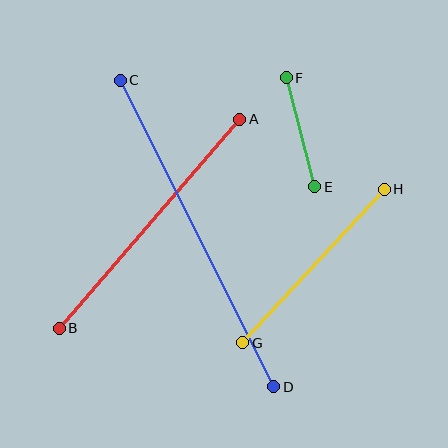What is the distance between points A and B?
The distance is approximately 276 pixels.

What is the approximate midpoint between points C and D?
The midpoint is at approximately (197, 234) pixels.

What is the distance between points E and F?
The distance is approximately 113 pixels.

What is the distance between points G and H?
The distance is approximately 208 pixels.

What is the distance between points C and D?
The distance is approximately 343 pixels.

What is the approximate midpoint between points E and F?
The midpoint is at approximately (300, 132) pixels.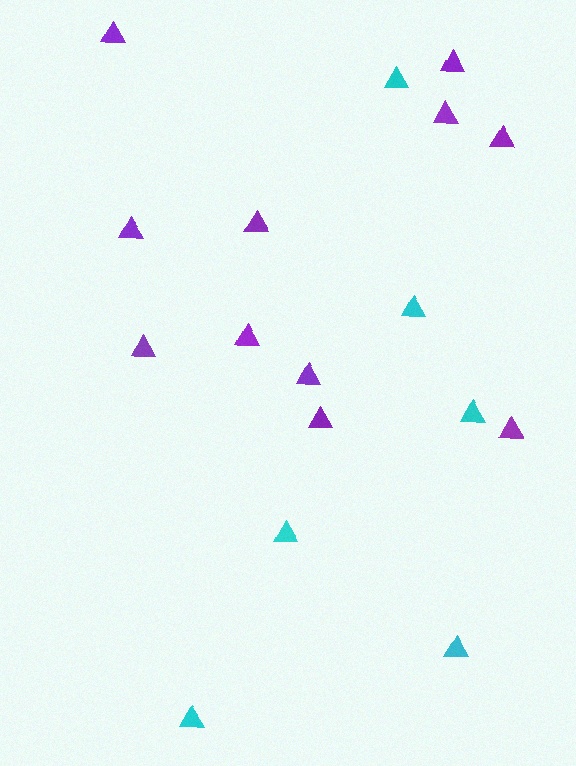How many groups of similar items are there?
There are 2 groups: one group of purple triangles (11) and one group of cyan triangles (6).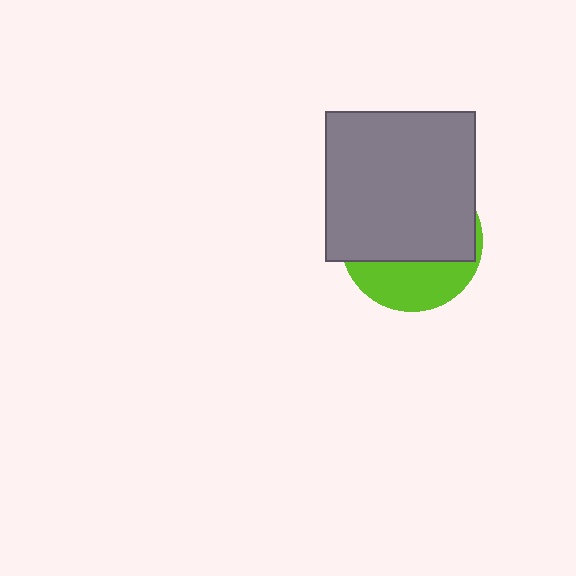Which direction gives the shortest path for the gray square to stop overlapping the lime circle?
Moving up gives the shortest separation.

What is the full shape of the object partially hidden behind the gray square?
The partially hidden object is a lime circle.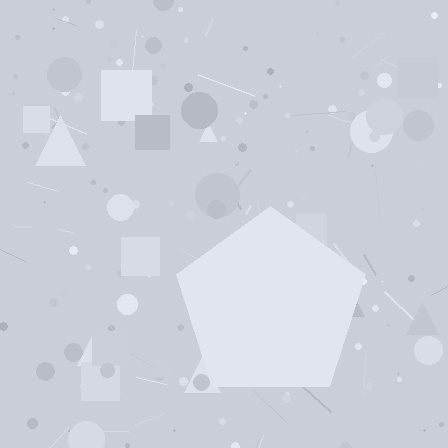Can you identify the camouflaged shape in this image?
The camouflaged shape is a pentagon.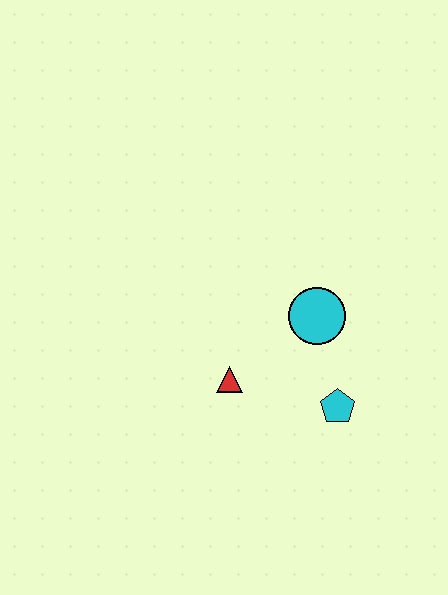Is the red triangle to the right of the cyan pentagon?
No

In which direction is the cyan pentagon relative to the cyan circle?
The cyan pentagon is below the cyan circle.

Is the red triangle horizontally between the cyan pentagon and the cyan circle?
No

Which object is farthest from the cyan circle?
The red triangle is farthest from the cyan circle.